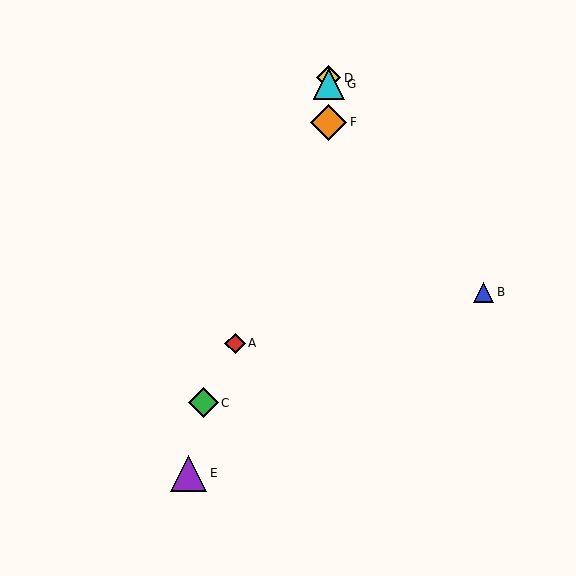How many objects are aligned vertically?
3 objects (D, F, G) are aligned vertically.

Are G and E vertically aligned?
No, G is at x≈329 and E is at x≈189.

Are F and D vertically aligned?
Yes, both are at x≈329.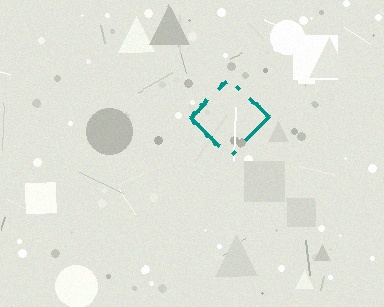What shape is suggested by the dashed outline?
The dashed outline suggests a diamond.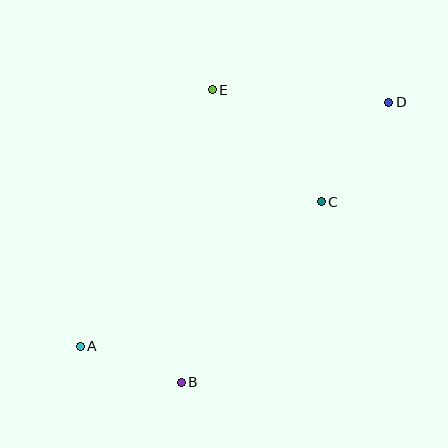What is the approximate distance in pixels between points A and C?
The distance between A and C is approximately 281 pixels.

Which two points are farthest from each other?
Points A and D are farthest from each other.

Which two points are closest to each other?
Points A and B are closest to each other.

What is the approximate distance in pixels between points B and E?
The distance between B and E is approximately 294 pixels.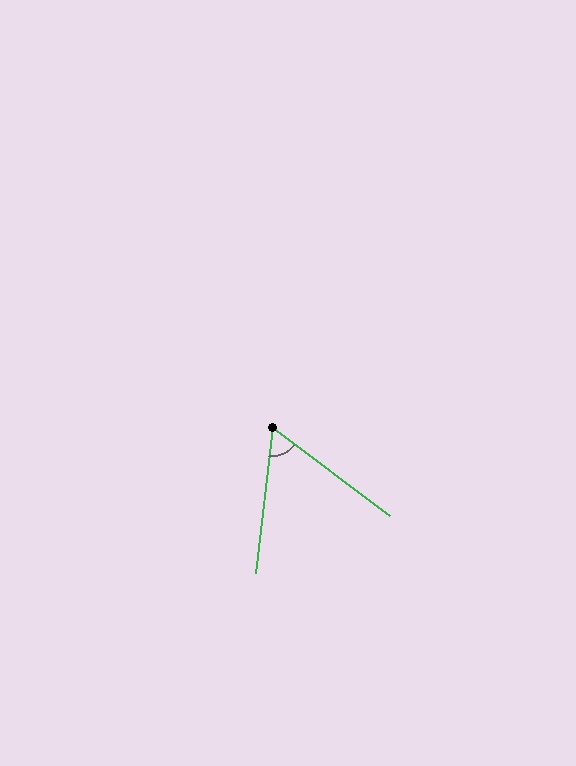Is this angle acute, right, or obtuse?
It is acute.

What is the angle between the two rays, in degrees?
Approximately 60 degrees.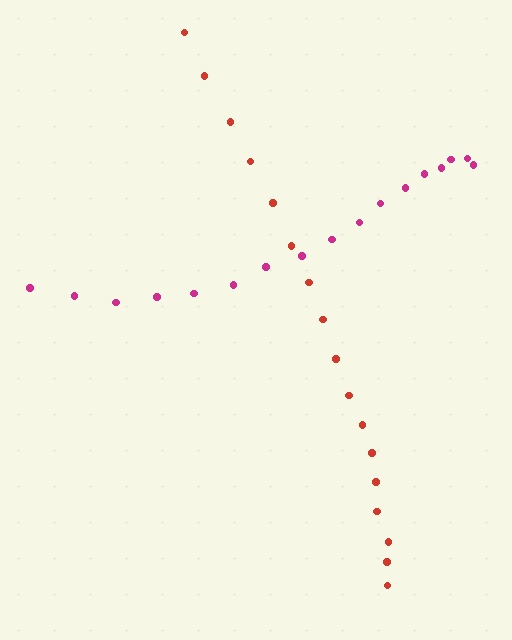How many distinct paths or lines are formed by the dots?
There are 2 distinct paths.